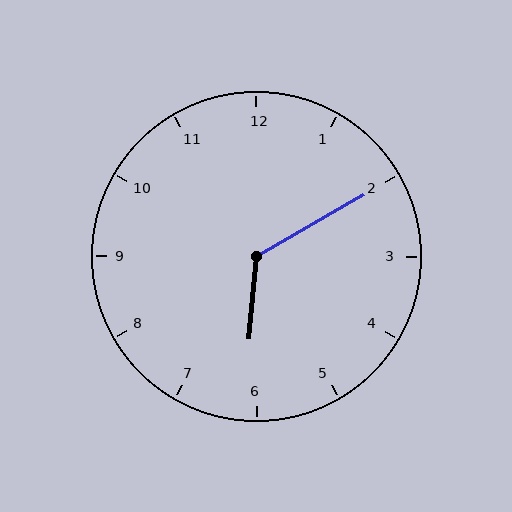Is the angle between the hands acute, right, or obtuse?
It is obtuse.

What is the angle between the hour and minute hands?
Approximately 125 degrees.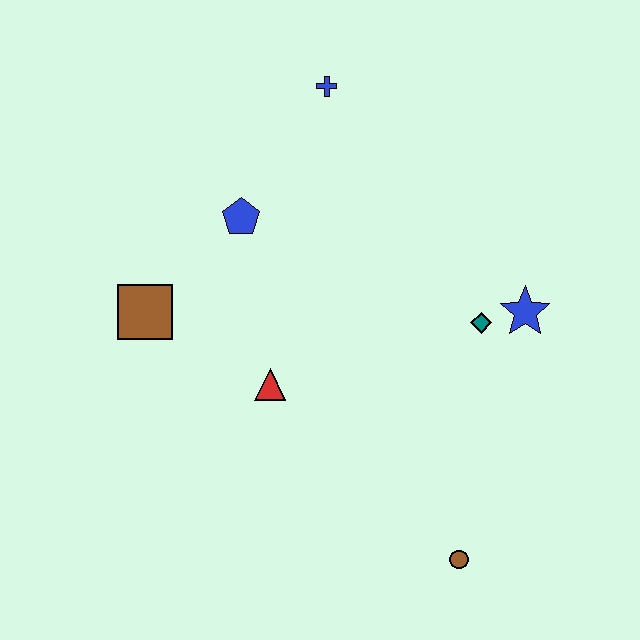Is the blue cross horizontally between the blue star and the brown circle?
No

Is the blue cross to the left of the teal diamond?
Yes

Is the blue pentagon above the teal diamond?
Yes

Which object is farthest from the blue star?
The brown square is farthest from the blue star.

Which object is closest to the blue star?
The teal diamond is closest to the blue star.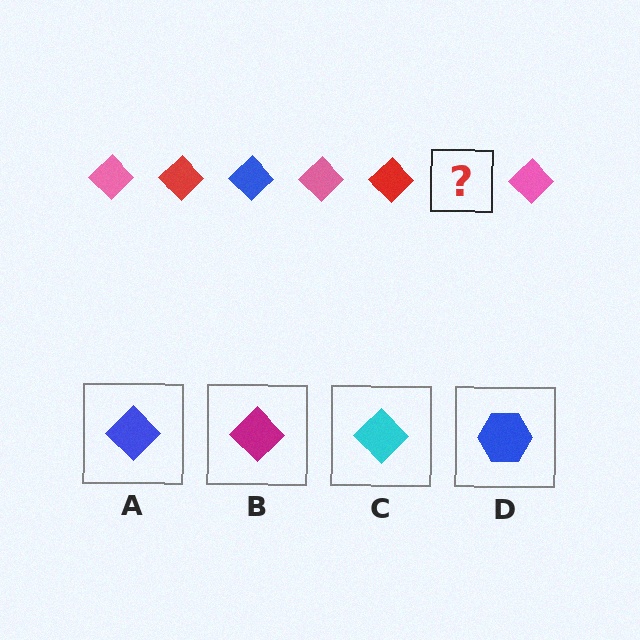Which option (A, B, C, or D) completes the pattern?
A.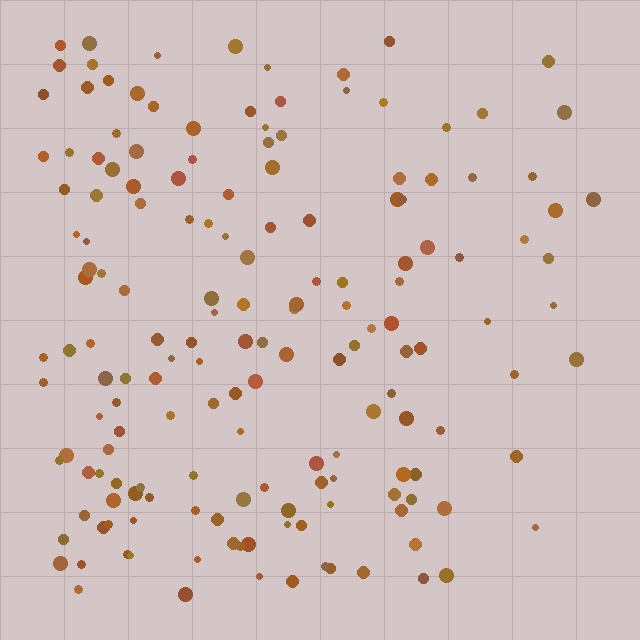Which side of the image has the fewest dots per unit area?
The right.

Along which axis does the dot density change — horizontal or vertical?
Horizontal.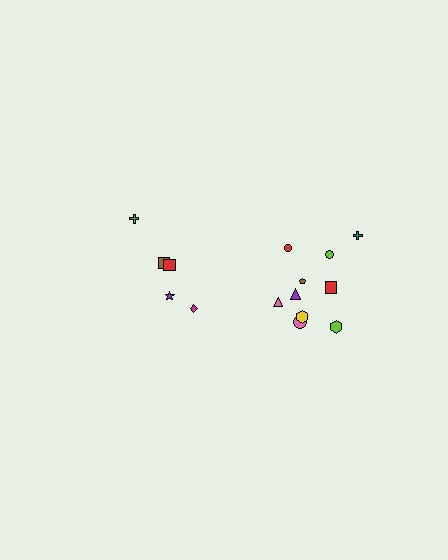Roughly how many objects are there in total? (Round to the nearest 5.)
Roughly 15 objects in total.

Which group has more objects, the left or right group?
The right group.